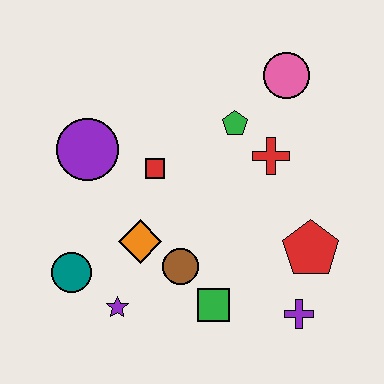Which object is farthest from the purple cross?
The purple circle is farthest from the purple cross.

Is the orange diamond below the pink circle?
Yes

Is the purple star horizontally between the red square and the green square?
No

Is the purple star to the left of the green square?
Yes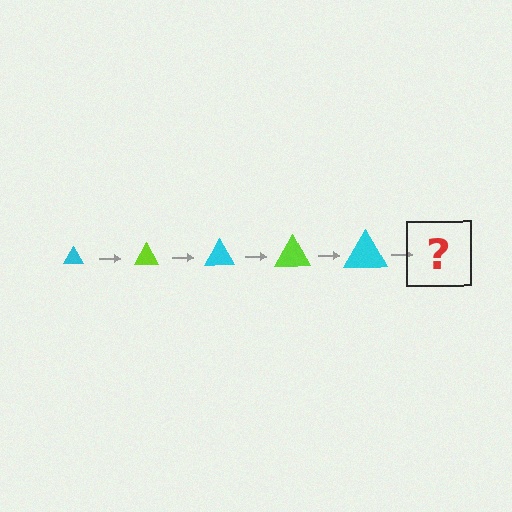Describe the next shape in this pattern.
It should be a lime triangle, larger than the previous one.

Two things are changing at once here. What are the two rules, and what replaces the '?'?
The two rules are that the triangle grows larger each step and the color cycles through cyan and lime. The '?' should be a lime triangle, larger than the previous one.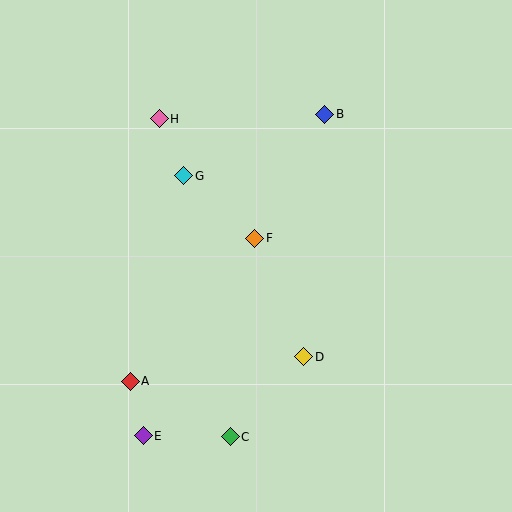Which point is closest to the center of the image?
Point F at (255, 238) is closest to the center.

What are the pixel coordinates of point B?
Point B is at (325, 114).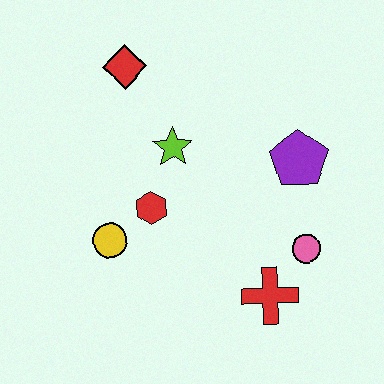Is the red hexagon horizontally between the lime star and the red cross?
No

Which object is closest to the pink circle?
The red cross is closest to the pink circle.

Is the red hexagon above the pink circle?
Yes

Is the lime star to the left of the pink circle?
Yes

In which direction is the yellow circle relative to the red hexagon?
The yellow circle is to the left of the red hexagon.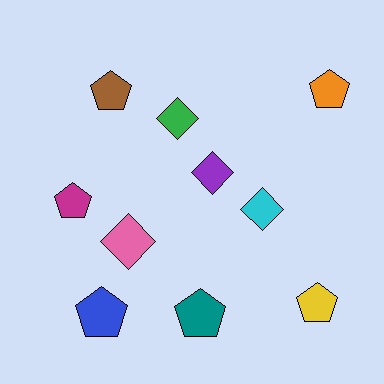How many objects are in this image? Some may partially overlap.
There are 10 objects.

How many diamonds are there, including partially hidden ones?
There are 4 diamonds.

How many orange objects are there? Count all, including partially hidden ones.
There is 1 orange object.